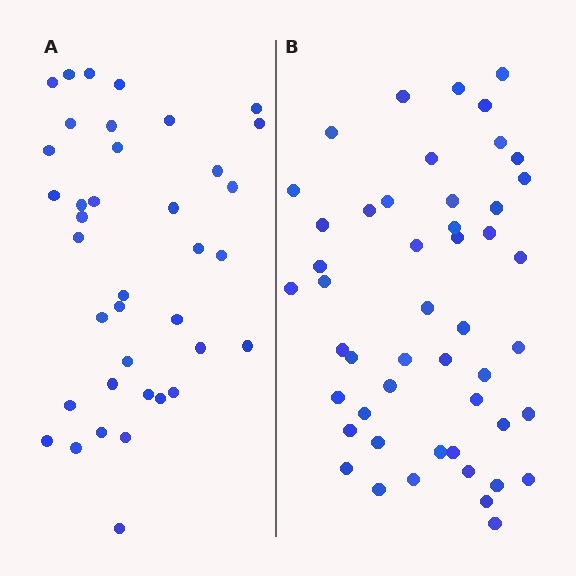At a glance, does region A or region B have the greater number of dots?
Region B (the right region) has more dots.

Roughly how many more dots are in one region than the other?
Region B has roughly 12 or so more dots than region A.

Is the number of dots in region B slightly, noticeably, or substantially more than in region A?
Region B has noticeably more, but not dramatically so. The ratio is roughly 1.3 to 1.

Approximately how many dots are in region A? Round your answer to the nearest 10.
About 40 dots. (The exact count is 38, which rounds to 40.)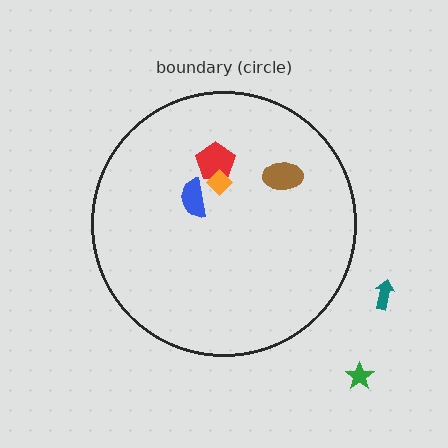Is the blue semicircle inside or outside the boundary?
Inside.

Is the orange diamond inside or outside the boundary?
Inside.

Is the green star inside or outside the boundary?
Outside.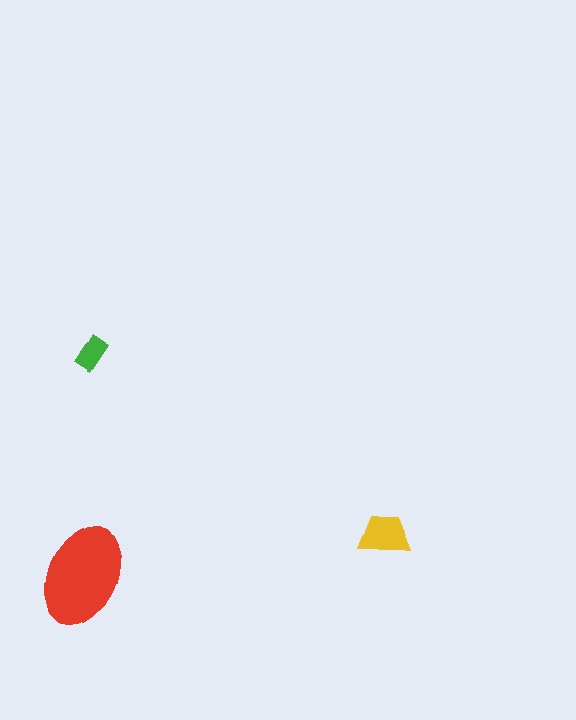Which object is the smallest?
The green rectangle.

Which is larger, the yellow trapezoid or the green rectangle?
The yellow trapezoid.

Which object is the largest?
The red ellipse.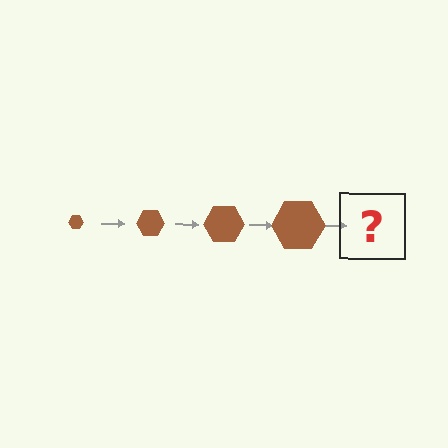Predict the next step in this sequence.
The next step is a brown hexagon, larger than the previous one.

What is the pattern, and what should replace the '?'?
The pattern is that the hexagon gets progressively larger each step. The '?' should be a brown hexagon, larger than the previous one.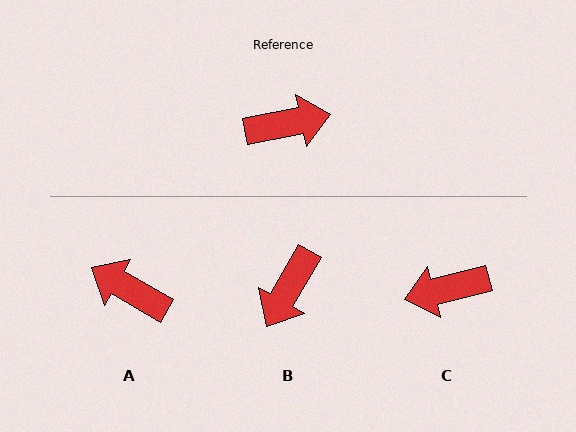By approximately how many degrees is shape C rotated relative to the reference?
Approximately 177 degrees clockwise.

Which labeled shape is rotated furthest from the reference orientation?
C, about 177 degrees away.